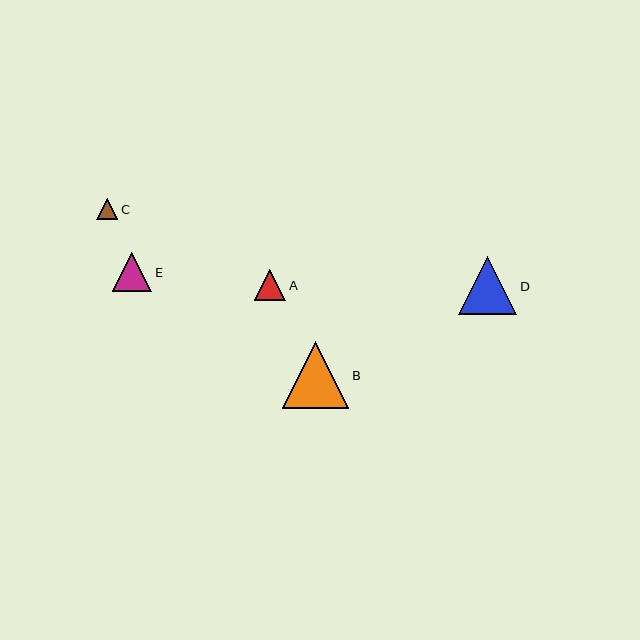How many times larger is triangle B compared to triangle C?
Triangle B is approximately 3.2 times the size of triangle C.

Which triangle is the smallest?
Triangle C is the smallest with a size of approximately 21 pixels.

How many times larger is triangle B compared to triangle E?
Triangle B is approximately 1.7 times the size of triangle E.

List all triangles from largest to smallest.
From largest to smallest: B, D, E, A, C.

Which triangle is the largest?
Triangle B is the largest with a size of approximately 67 pixels.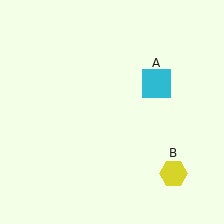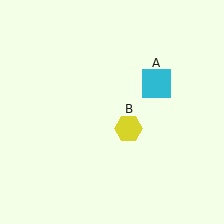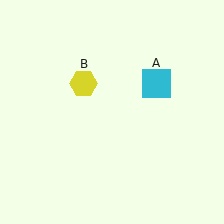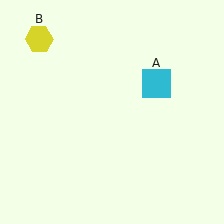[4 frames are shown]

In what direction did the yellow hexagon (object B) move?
The yellow hexagon (object B) moved up and to the left.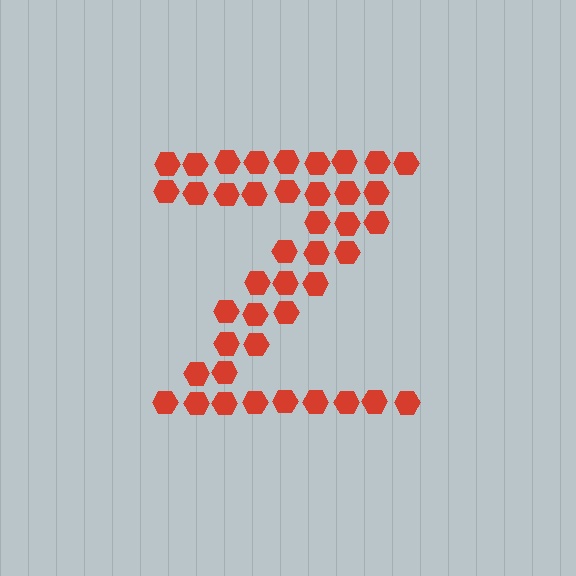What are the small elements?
The small elements are hexagons.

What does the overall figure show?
The overall figure shows the letter Z.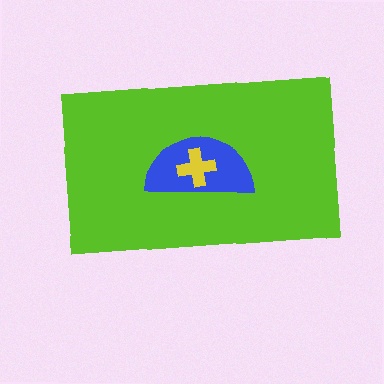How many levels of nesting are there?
3.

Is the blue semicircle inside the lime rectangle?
Yes.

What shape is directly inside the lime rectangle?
The blue semicircle.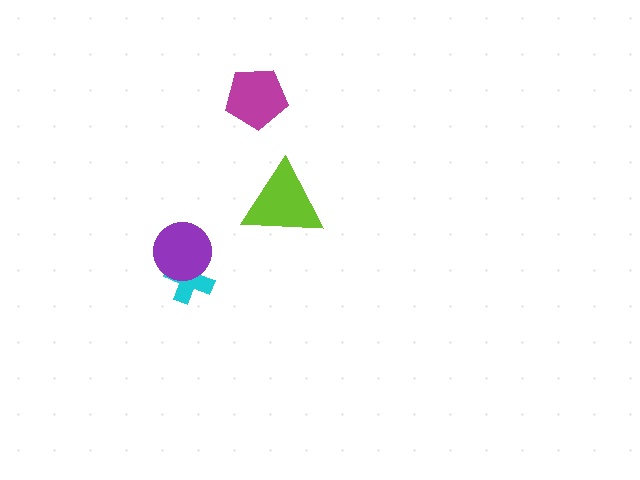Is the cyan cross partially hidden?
Yes, it is partially covered by another shape.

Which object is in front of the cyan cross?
The purple circle is in front of the cyan cross.